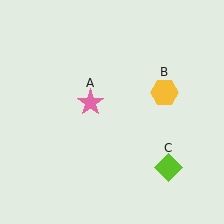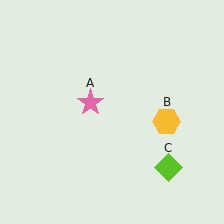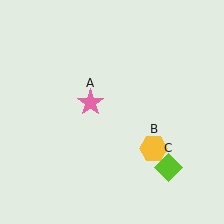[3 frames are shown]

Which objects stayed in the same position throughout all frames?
Pink star (object A) and lime diamond (object C) remained stationary.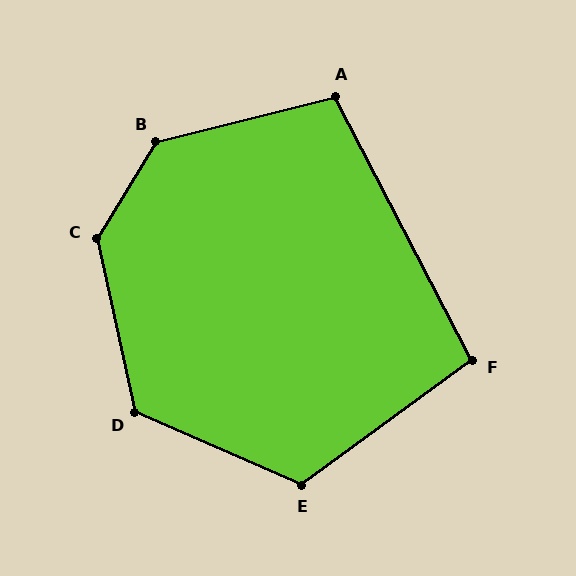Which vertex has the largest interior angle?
C, at approximately 137 degrees.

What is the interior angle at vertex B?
Approximately 135 degrees (obtuse).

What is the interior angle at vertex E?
Approximately 120 degrees (obtuse).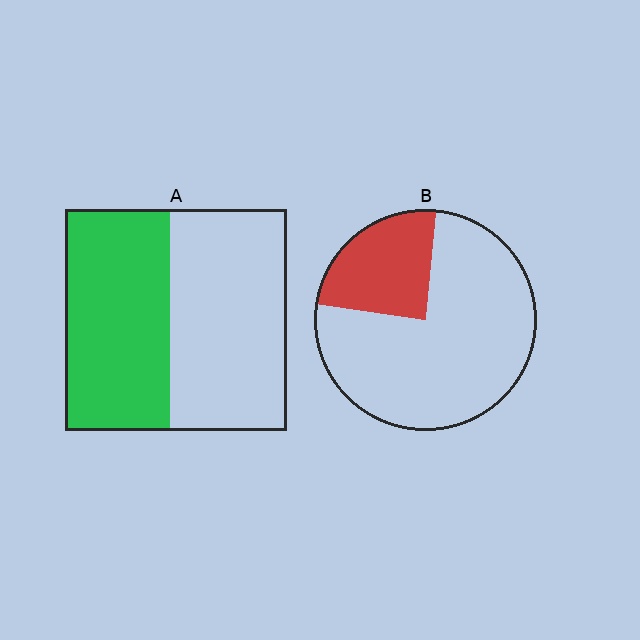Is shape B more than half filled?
No.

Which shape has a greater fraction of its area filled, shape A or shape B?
Shape A.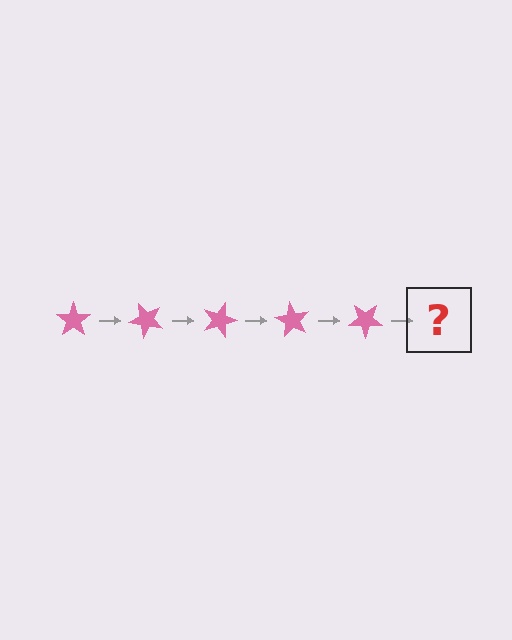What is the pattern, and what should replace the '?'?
The pattern is that the star rotates 45 degrees each step. The '?' should be a pink star rotated 225 degrees.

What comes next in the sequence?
The next element should be a pink star rotated 225 degrees.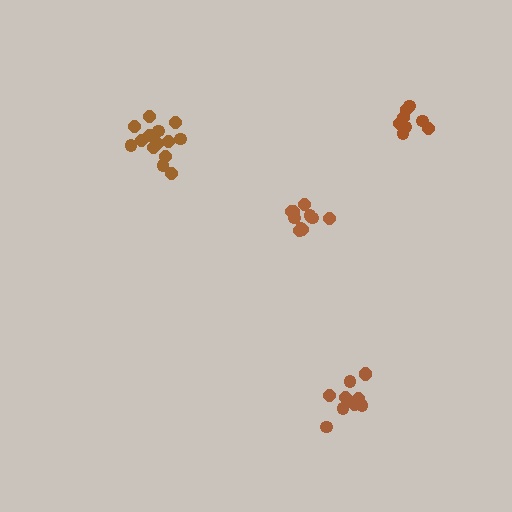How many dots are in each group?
Group 1: 14 dots, Group 2: 10 dots, Group 3: 9 dots, Group 4: 10 dots (43 total).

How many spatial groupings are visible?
There are 4 spatial groupings.